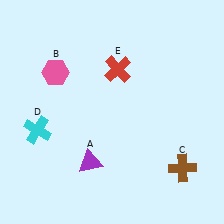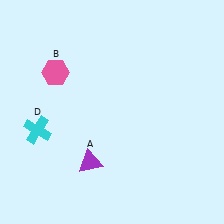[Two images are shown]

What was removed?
The brown cross (C), the red cross (E) were removed in Image 2.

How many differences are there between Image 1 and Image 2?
There are 2 differences between the two images.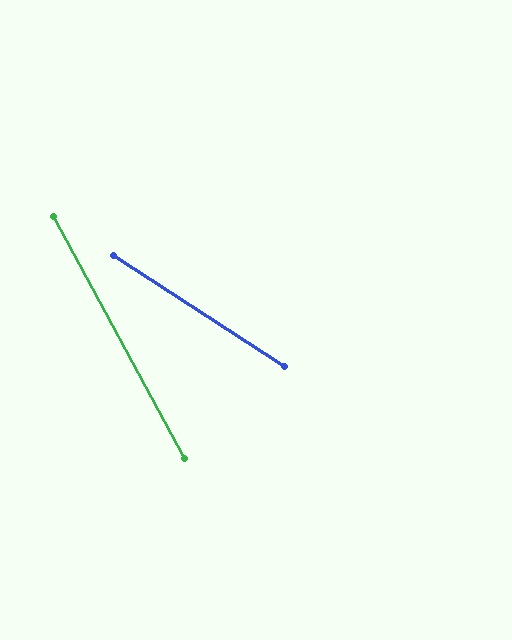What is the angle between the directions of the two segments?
Approximately 29 degrees.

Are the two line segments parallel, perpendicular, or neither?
Neither parallel nor perpendicular — they differ by about 29°.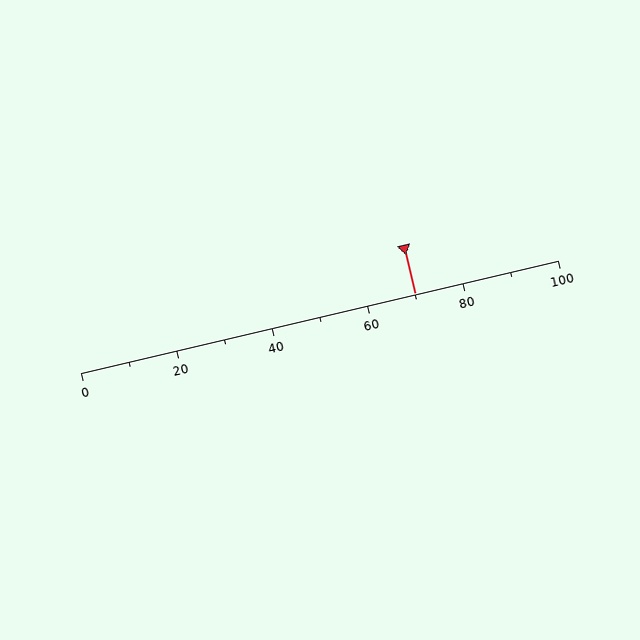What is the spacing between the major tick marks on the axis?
The major ticks are spaced 20 apart.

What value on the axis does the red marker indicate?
The marker indicates approximately 70.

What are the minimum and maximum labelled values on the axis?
The axis runs from 0 to 100.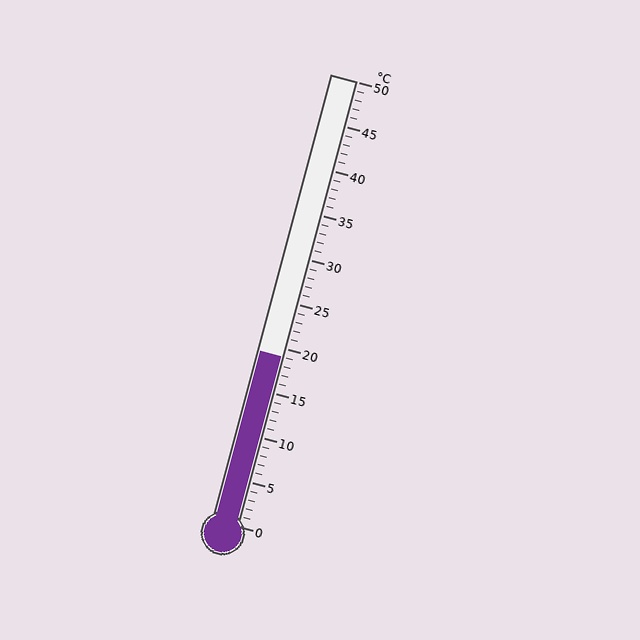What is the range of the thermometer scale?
The thermometer scale ranges from 0°C to 50°C.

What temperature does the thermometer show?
The thermometer shows approximately 19°C.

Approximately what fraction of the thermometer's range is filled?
The thermometer is filled to approximately 40% of its range.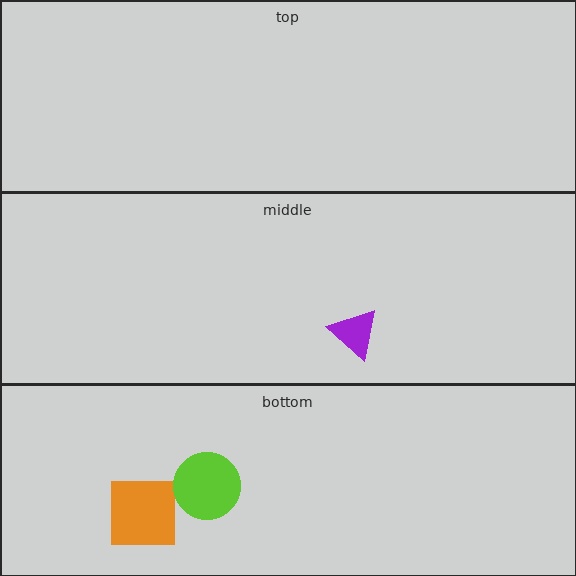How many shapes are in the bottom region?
2.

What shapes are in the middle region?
The purple triangle.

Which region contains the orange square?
The bottom region.